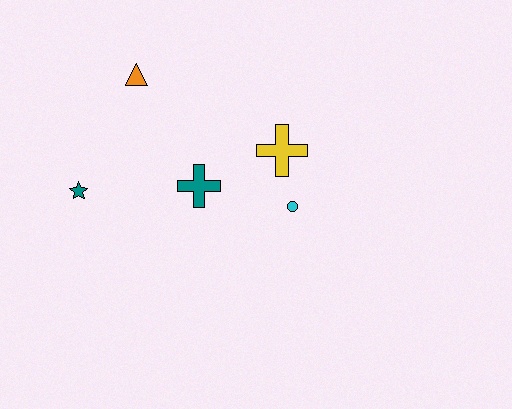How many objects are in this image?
There are 5 objects.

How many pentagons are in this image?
There are no pentagons.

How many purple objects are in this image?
There are no purple objects.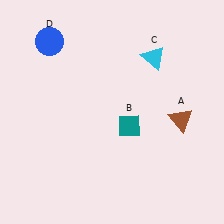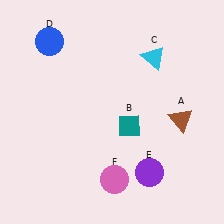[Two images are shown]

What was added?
A purple circle (E), a pink circle (F) were added in Image 2.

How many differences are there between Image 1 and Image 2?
There are 2 differences between the two images.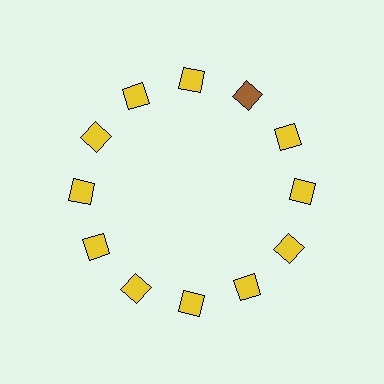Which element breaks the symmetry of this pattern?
The brown square at roughly the 1 o'clock position breaks the symmetry. All other shapes are yellow squares.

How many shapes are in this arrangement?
There are 12 shapes arranged in a ring pattern.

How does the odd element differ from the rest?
It has a different color: brown instead of yellow.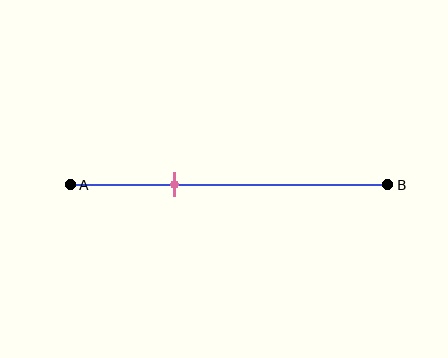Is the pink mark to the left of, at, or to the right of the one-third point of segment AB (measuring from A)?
The pink mark is approximately at the one-third point of segment AB.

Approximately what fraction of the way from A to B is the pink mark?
The pink mark is approximately 35% of the way from A to B.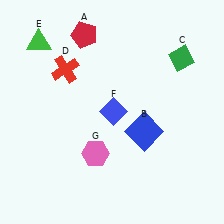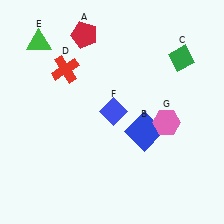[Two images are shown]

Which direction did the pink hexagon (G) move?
The pink hexagon (G) moved right.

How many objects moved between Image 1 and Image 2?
1 object moved between the two images.